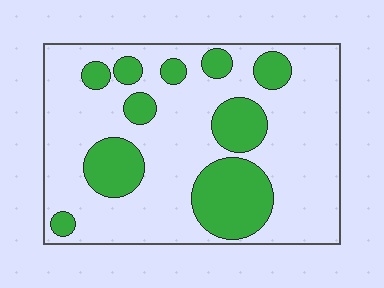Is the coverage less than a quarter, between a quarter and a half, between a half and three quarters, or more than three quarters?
Between a quarter and a half.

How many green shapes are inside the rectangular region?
10.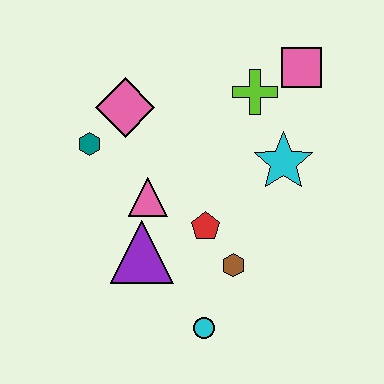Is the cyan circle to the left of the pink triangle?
No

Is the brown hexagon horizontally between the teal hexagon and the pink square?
Yes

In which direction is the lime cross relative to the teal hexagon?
The lime cross is to the right of the teal hexagon.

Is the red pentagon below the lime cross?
Yes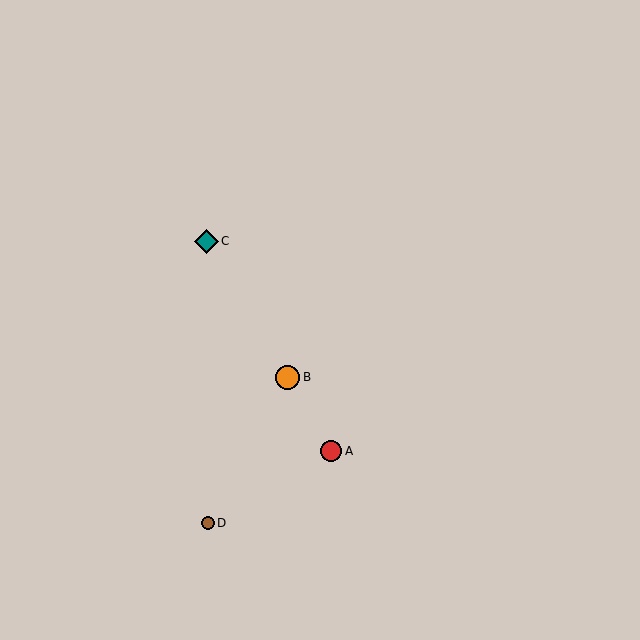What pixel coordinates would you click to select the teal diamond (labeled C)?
Click at (206, 241) to select the teal diamond C.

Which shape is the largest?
The teal diamond (labeled C) is the largest.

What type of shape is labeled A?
Shape A is a red circle.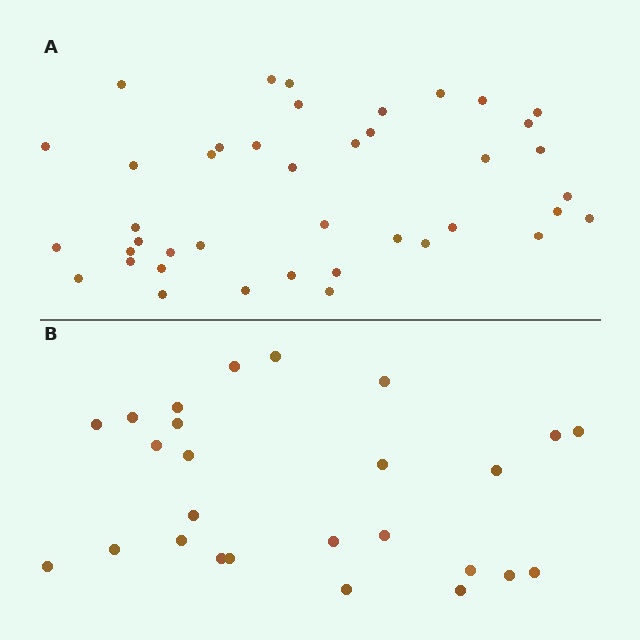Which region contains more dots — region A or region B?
Region A (the top region) has more dots.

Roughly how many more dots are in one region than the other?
Region A has approximately 15 more dots than region B.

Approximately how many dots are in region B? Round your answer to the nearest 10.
About 30 dots. (The exact count is 26, which rounds to 30.)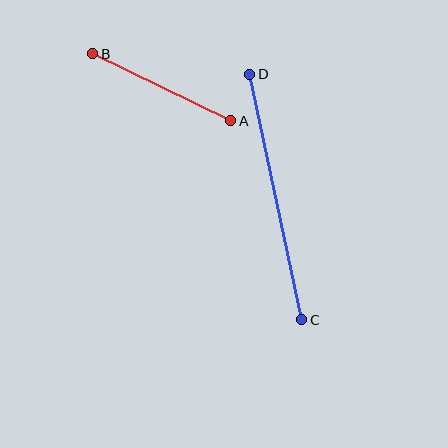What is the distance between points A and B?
The distance is approximately 153 pixels.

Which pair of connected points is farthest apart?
Points C and D are farthest apart.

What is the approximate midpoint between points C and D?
The midpoint is at approximately (276, 197) pixels.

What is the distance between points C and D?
The distance is approximately 251 pixels.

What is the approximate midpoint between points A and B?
The midpoint is at approximately (162, 87) pixels.